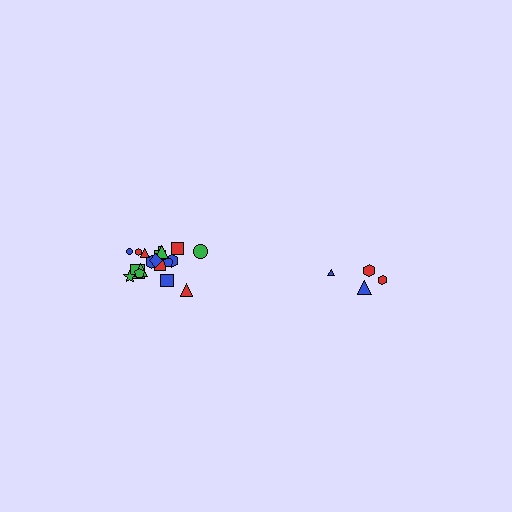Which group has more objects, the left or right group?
The left group.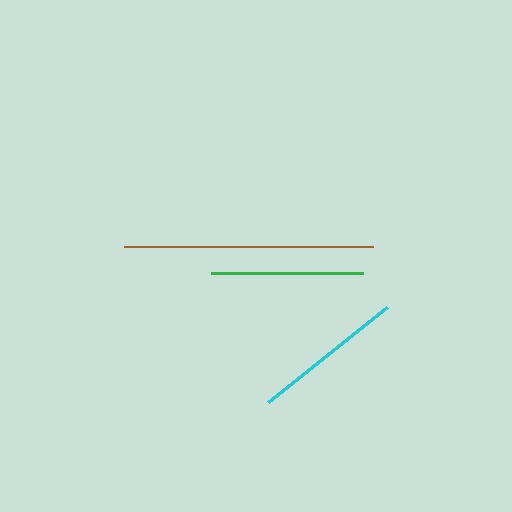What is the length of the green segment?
The green segment is approximately 152 pixels long.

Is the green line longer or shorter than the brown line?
The brown line is longer than the green line.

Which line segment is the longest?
The brown line is the longest at approximately 248 pixels.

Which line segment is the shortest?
The cyan line is the shortest at approximately 152 pixels.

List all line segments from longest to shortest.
From longest to shortest: brown, green, cyan.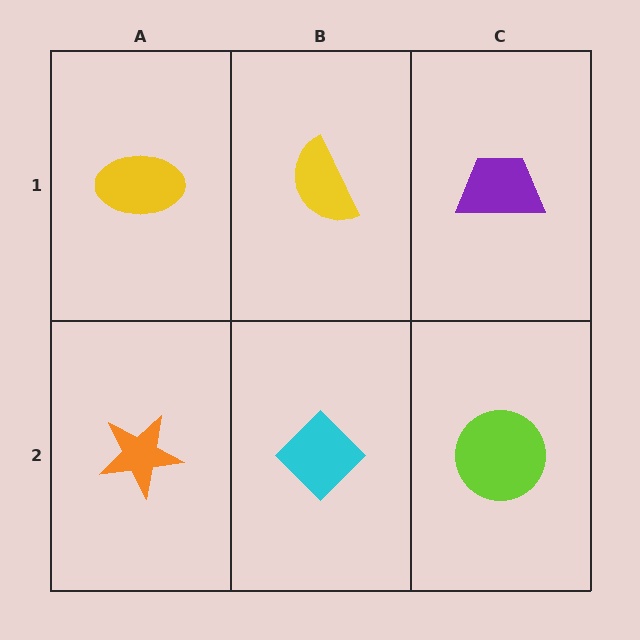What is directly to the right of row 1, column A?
A yellow semicircle.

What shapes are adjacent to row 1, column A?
An orange star (row 2, column A), a yellow semicircle (row 1, column B).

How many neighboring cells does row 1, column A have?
2.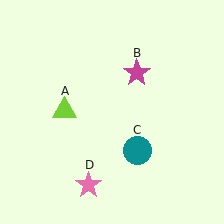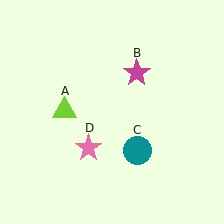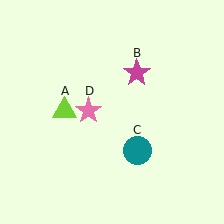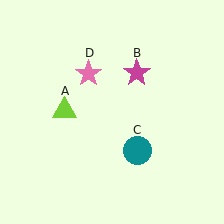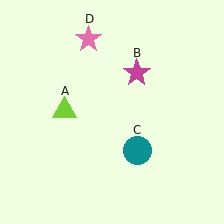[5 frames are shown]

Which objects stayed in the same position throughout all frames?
Lime triangle (object A) and magenta star (object B) and teal circle (object C) remained stationary.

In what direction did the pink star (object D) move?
The pink star (object D) moved up.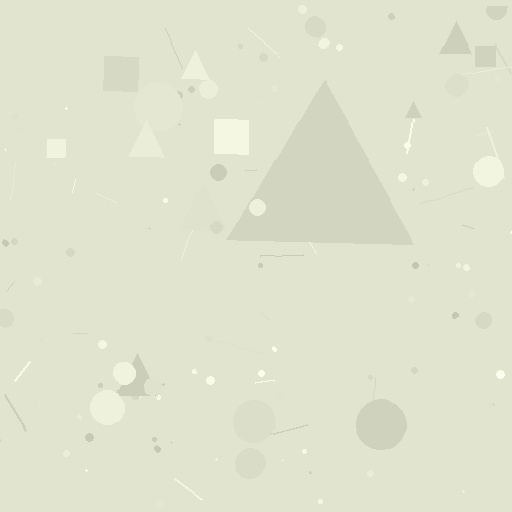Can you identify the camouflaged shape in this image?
The camouflaged shape is a triangle.